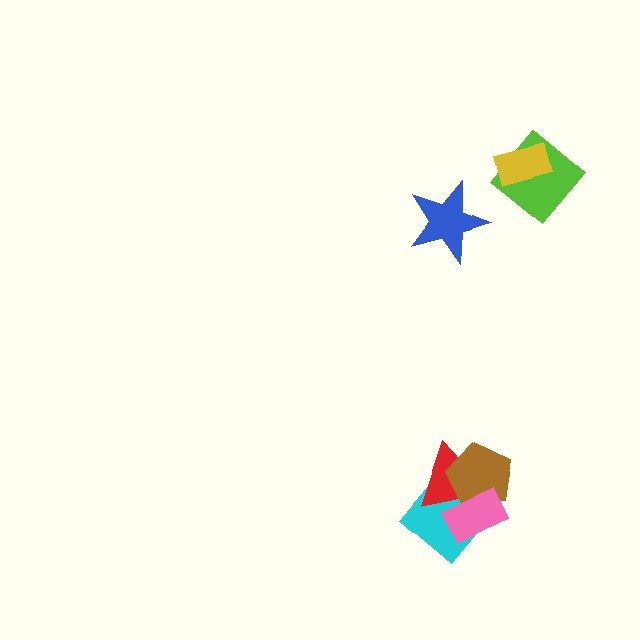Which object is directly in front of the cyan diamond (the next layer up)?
The red triangle is directly in front of the cyan diamond.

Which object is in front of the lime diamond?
The yellow rectangle is in front of the lime diamond.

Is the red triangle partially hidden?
Yes, it is partially covered by another shape.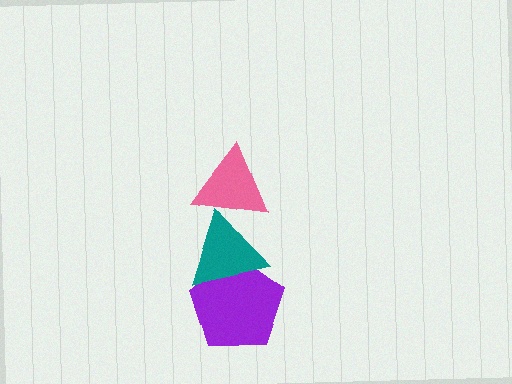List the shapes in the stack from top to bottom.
From top to bottom: the pink triangle, the teal triangle, the purple pentagon.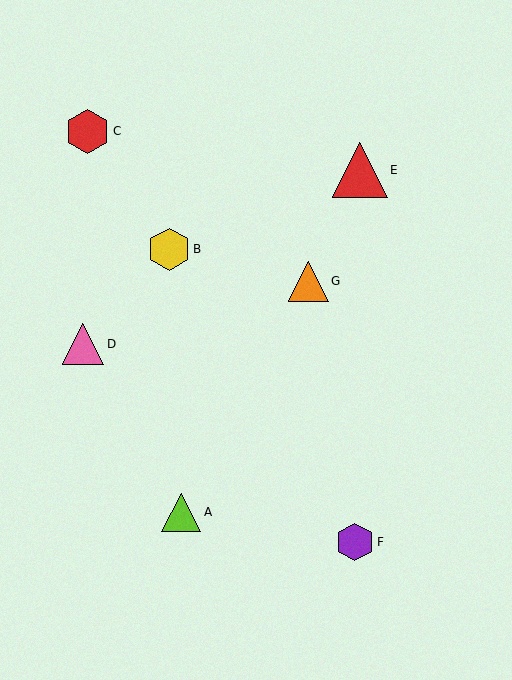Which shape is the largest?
The red triangle (labeled E) is the largest.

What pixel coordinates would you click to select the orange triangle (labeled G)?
Click at (308, 281) to select the orange triangle G.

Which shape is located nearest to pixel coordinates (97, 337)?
The pink triangle (labeled D) at (83, 344) is nearest to that location.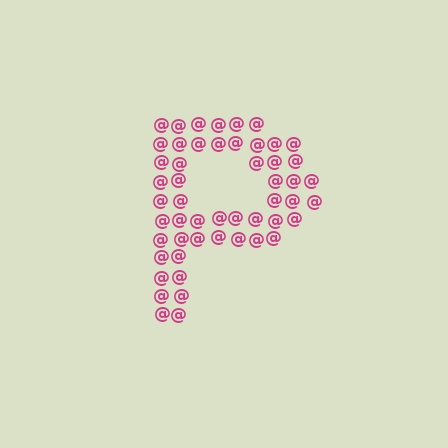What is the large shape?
The large shape is the letter P.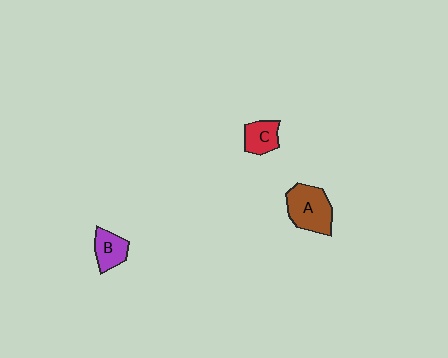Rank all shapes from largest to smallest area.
From largest to smallest: A (brown), B (purple), C (red).